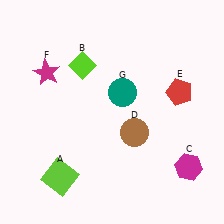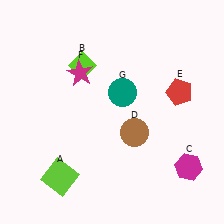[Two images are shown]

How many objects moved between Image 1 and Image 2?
1 object moved between the two images.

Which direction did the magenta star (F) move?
The magenta star (F) moved right.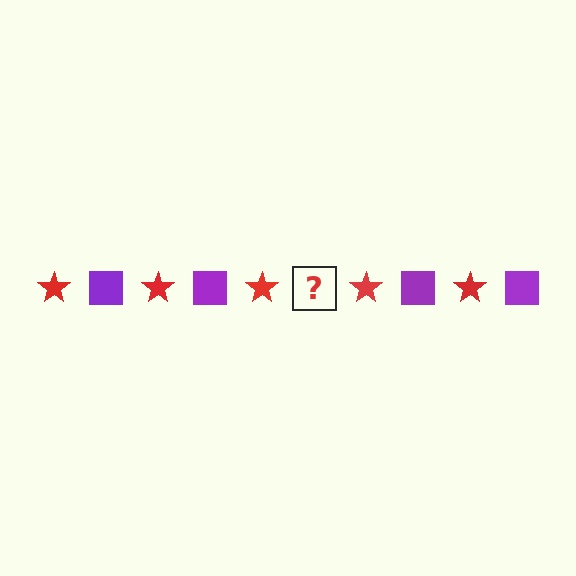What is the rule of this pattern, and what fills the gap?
The rule is that the pattern alternates between red star and purple square. The gap should be filled with a purple square.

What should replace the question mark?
The question mark should be replaced with a purple square.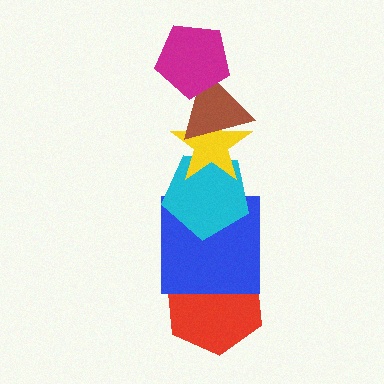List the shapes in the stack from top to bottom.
From top to bottom: the magenta pentagon, the brown triangle, the yellow star, the cyan pentagon, the blue square, the red hexagon.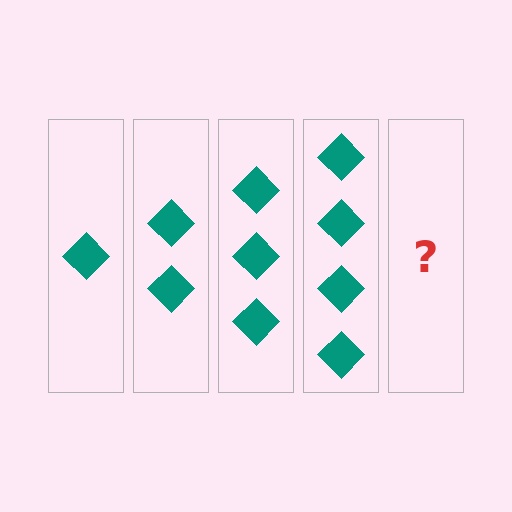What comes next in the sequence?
The next element should be 5 diamonds.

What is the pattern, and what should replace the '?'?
The pattern is that each step adds one more diamond. The '?' should be 5 diamonds.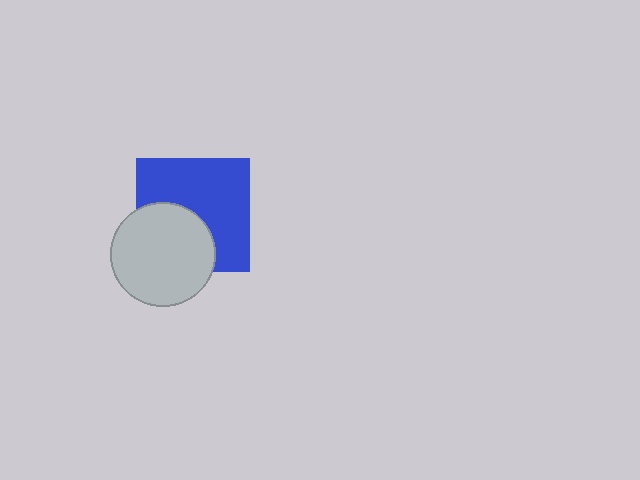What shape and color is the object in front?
The object in front is a light gray circle.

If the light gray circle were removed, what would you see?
You would see the complete blue square.